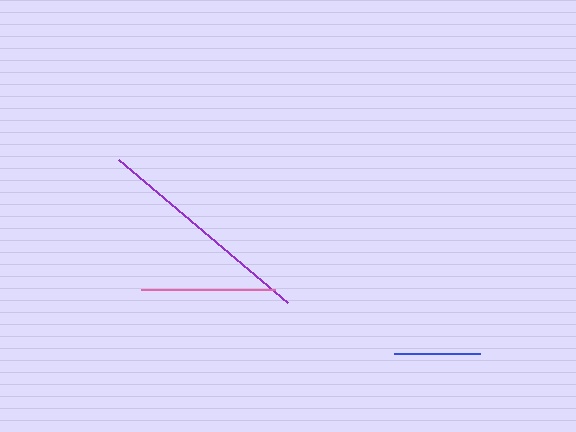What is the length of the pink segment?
The pink segment is approximately 134 pixels long.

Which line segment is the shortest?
The blue line is the shortest at approximately 85 pixels.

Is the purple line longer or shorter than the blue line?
The purple line is longer than the blue line.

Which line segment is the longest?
The purple line is the longest at approximately 221 pixels.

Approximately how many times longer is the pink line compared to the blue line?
The pink line is approximately 1.6 times the length of the blue line.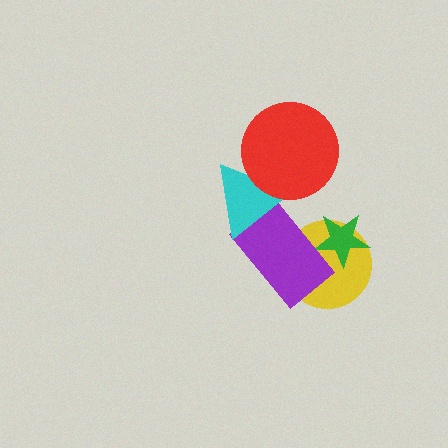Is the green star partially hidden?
Yes, it is partially covered by another shape.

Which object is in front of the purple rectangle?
The cyan triangle is in front of the purple rectangle.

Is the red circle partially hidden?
No, no other shape covers it.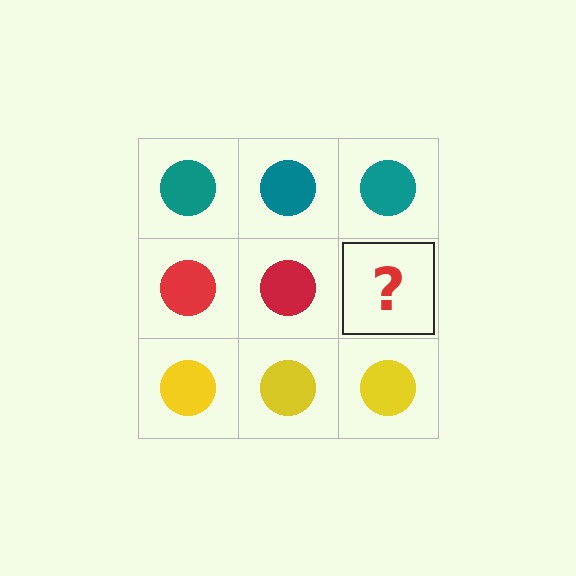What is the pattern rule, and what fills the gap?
The rule is that each row has a consistent color. The gap should be filled with a red circle.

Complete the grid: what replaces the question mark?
The question mark should be replaced with a red circle.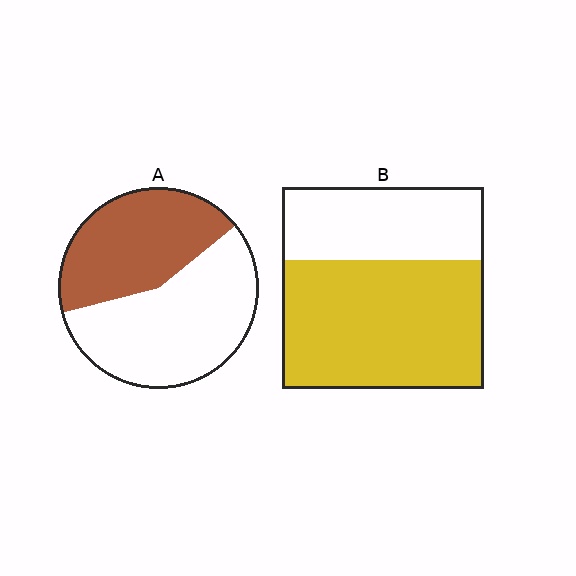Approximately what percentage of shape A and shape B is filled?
A is approximately 45% and B is approximately 65%.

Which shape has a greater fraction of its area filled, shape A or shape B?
Shape B.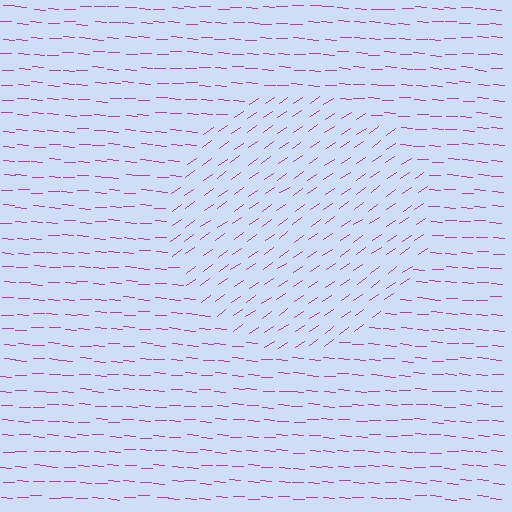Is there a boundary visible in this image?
Yes, there is a texture boundary formed by a change in line orientation.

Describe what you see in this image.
The image is filled with small magenta line segments. A circle region in the image has lines oriented differently from the surrounding lines, creating a visible texture boundary.